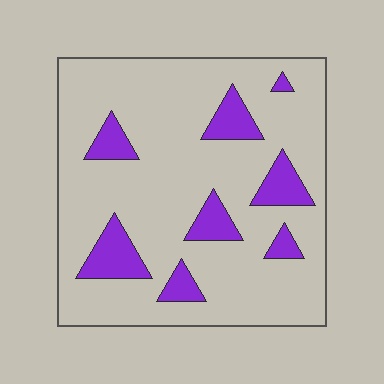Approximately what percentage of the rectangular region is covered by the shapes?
Approximately 15%.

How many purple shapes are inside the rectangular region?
8.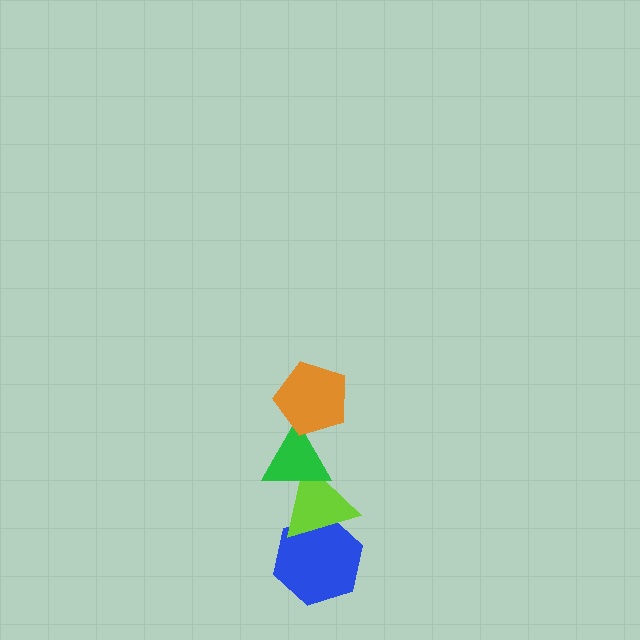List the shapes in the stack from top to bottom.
From top to bottom: the orange pentagon, the green triangle, the lime triangle, the blue hexagon.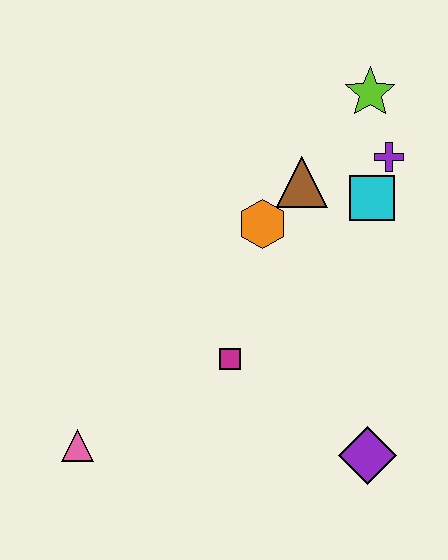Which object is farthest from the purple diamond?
The lime star is farthest from the purple diamond.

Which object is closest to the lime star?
The purple cross is closest to the lime star.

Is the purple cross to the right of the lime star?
Yes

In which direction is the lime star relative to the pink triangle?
The lime star is above the pink triangle.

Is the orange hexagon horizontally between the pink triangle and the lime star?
Yes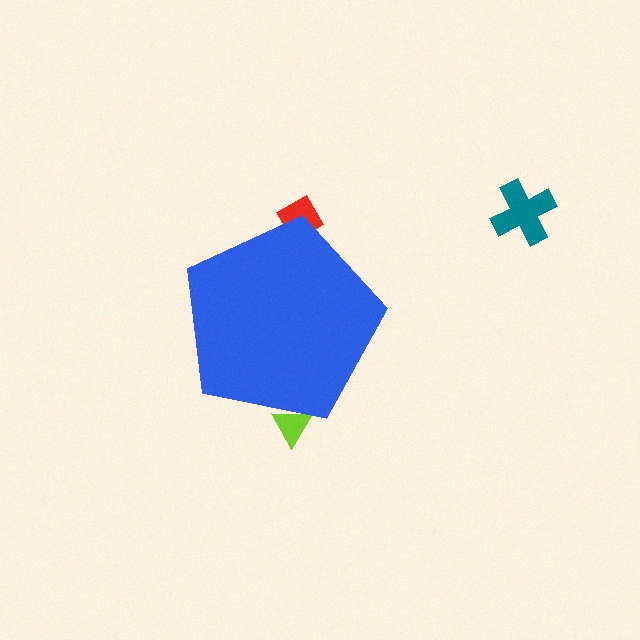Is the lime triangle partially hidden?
Yes, the lime triangle is partially hidden behind the blue pentagon.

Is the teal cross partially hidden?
No, the teal cross is fully visible.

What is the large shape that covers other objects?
A blue pentagon.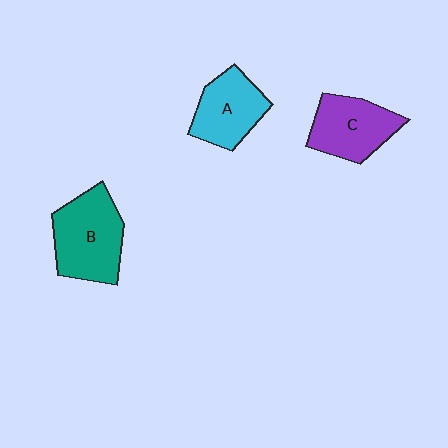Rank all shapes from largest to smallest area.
From largest to smallest: B (teal), C (purple), A (cyan).